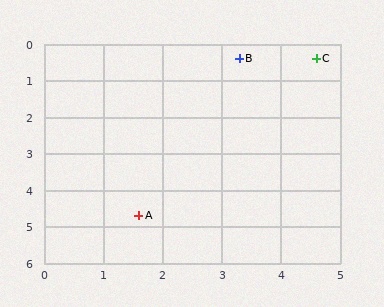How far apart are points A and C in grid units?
Points A and C are about 5.2 grid units apart.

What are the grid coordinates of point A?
Point A is at approximately (1.6, 4.7).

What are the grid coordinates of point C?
Point C is at approximately (4.6, 0.4).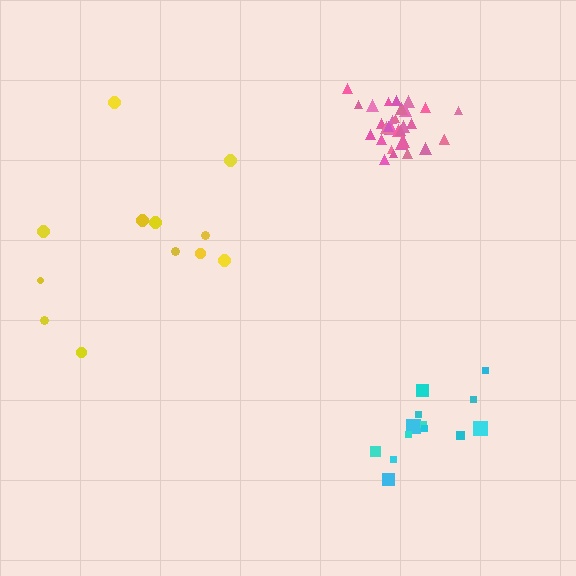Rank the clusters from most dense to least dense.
pink, cyan, yellow.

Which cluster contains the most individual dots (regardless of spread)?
Pink (33).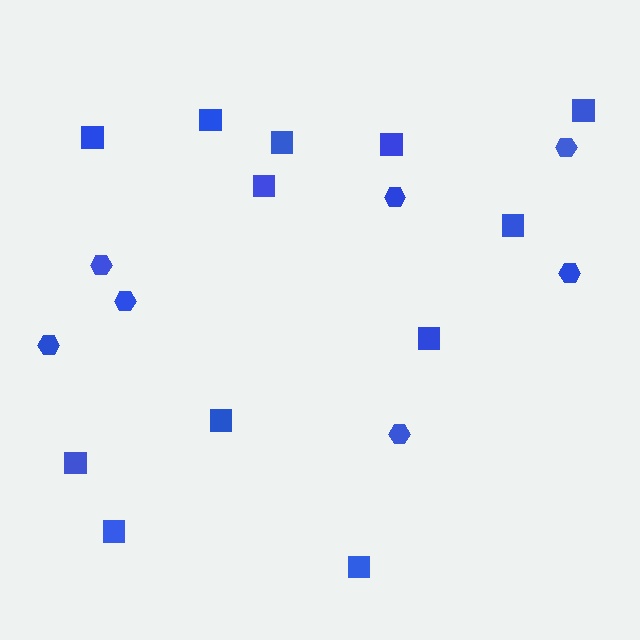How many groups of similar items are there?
There are 2 groups: one group of squares (12) and one group of hexagons (7).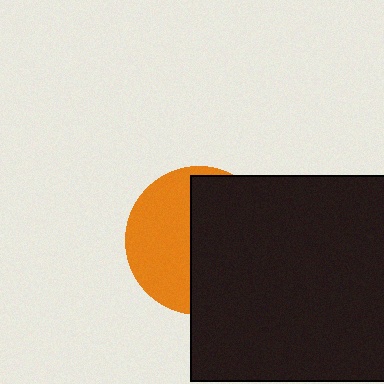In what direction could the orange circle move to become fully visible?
The orange circle could move left. That would shift it out from behind the black square entirely.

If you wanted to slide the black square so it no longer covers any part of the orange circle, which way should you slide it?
Slide it right — that is the most direct way to separate the two shapes.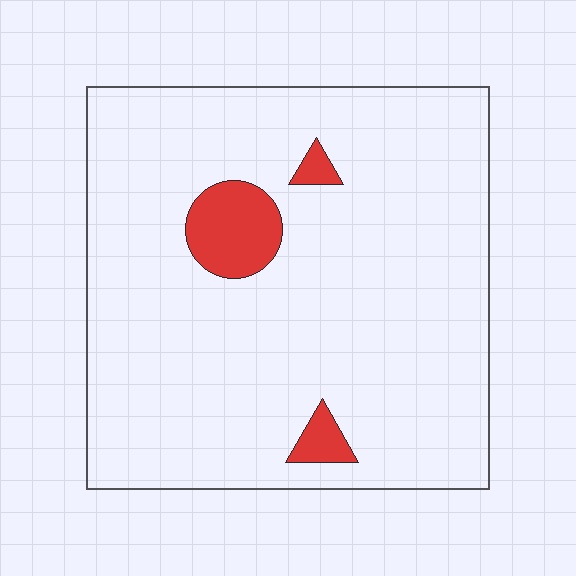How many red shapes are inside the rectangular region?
3.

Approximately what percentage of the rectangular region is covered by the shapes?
Approximately 5%.